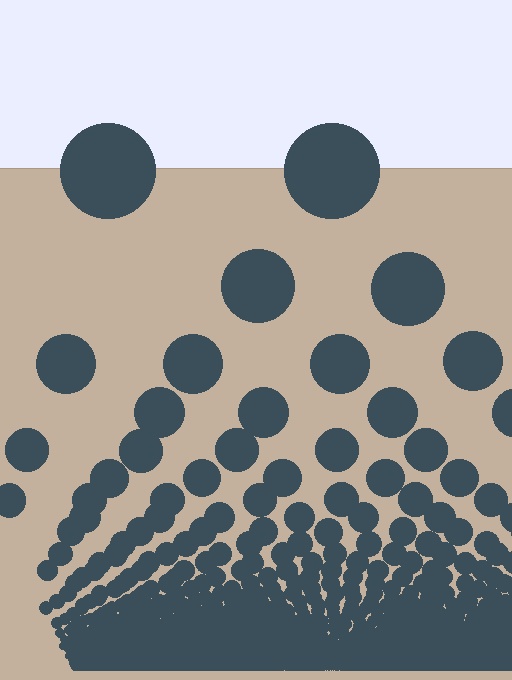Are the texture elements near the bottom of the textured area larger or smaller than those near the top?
Smaller. The gradient is inverted — elements near the bottom are smaller and denser.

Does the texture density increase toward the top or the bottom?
Density increases toward the bottom.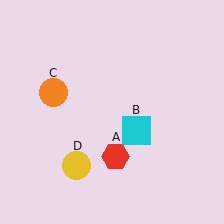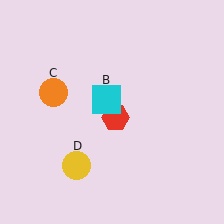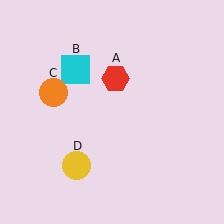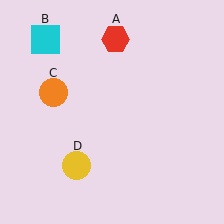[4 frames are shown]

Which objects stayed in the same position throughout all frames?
Orange circle (object C) and yellow circle (object D) remained stationary.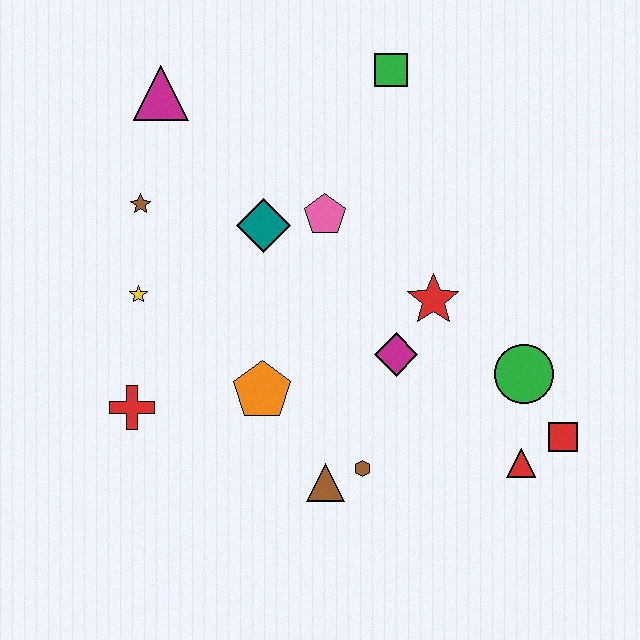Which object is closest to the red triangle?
The red square is closest to the red triangle.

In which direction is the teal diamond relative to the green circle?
The teal diamond is to the left of the green circle.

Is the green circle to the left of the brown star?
No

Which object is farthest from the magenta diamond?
The magenta triangle is farthest from the magenta diamond.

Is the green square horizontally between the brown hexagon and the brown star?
No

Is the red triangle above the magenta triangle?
No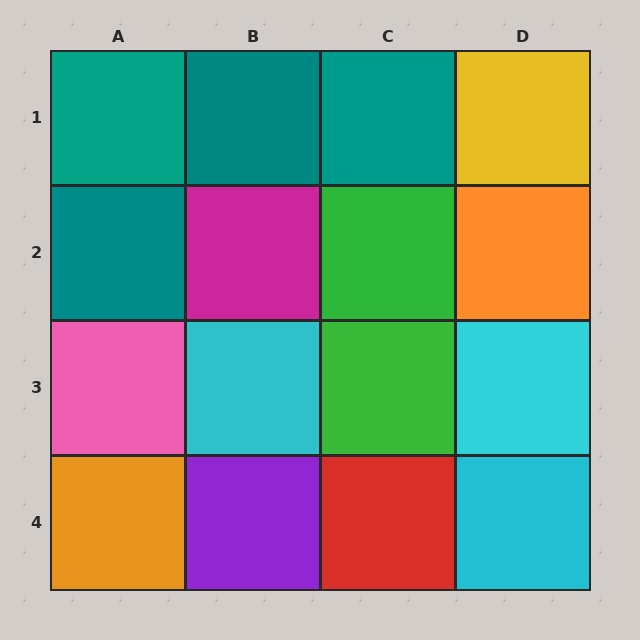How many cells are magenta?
1 cell is magenta.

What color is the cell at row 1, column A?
Teal.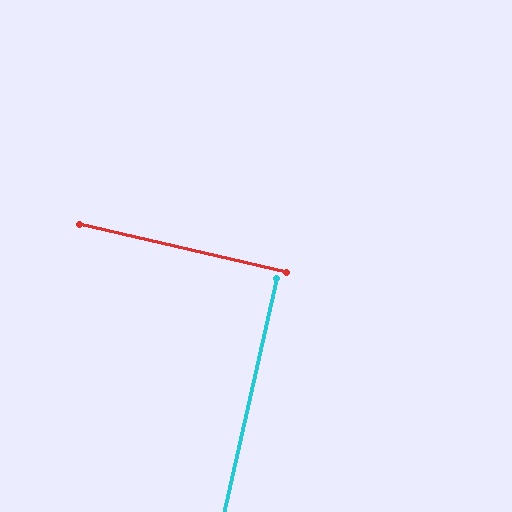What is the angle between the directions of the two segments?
Approximately 90 degrees.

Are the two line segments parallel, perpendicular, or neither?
Perpendicular — they meet at approximately 90°.